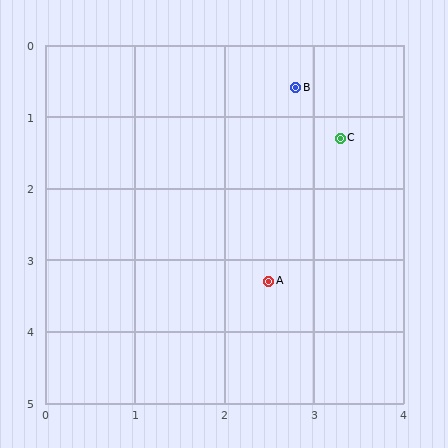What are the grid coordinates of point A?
Point A is at approximately (2.5, 3.3).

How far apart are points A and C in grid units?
Points A and C are about 2.2 grid units apart.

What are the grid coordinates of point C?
Point C is at approximately (3.3, 1.3).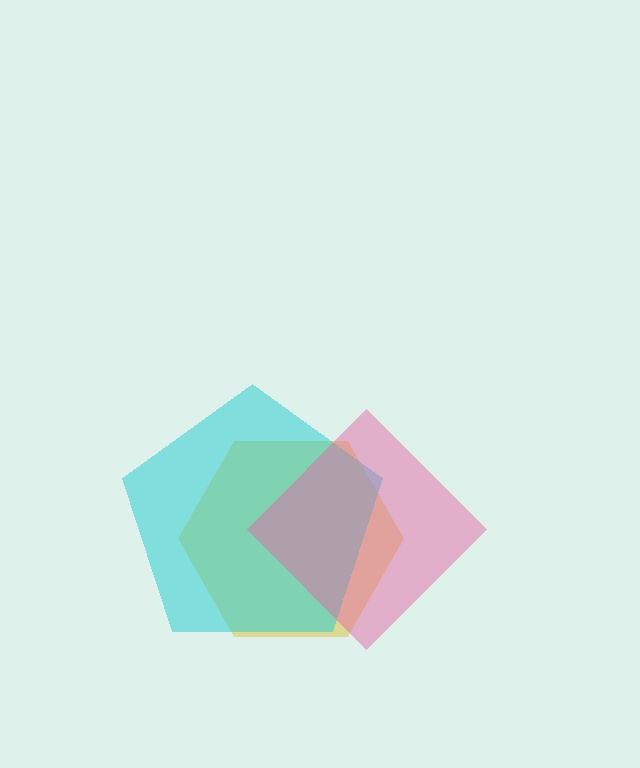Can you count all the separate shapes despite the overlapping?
Yes, there are 3 separate shapes.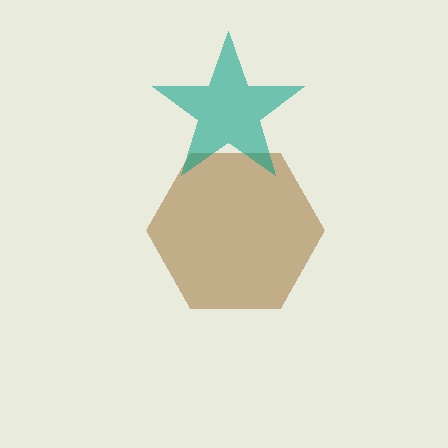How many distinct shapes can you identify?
There are 2 distinct shapes: a brown hexagon, a teal star.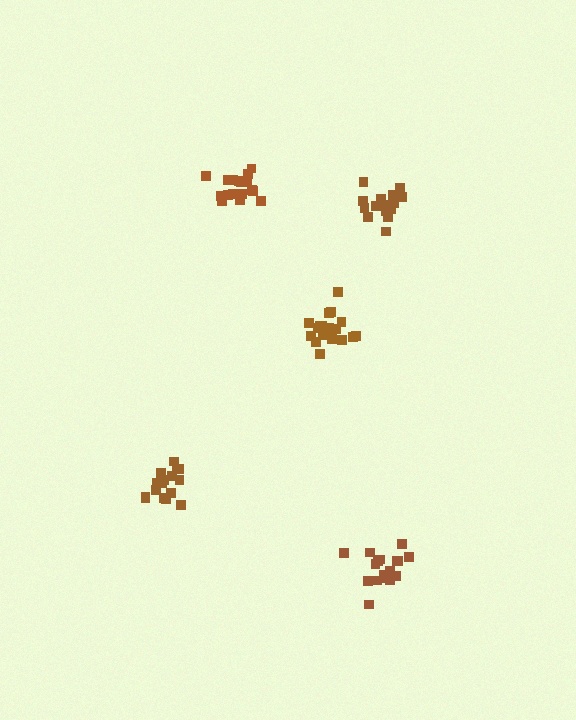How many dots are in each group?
Group 1: 19 dots, Group 2: 16 dots, Group 3: 17 dots, Group 4: 16 dots, Group 5: 17 dots (85 total).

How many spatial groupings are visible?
There are 5 spatial groupings.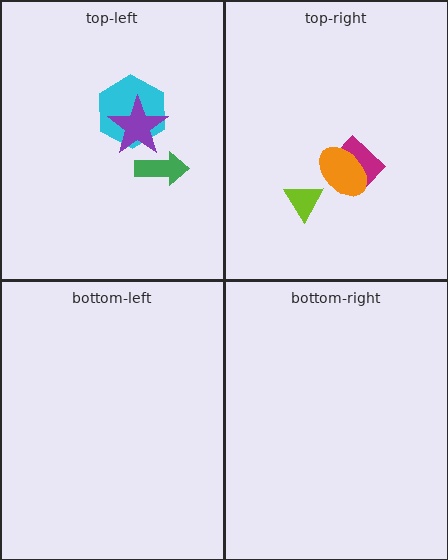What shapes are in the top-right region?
The lime triangle, the magenta rectangle, the orange ellipse.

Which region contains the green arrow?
The top-left region.